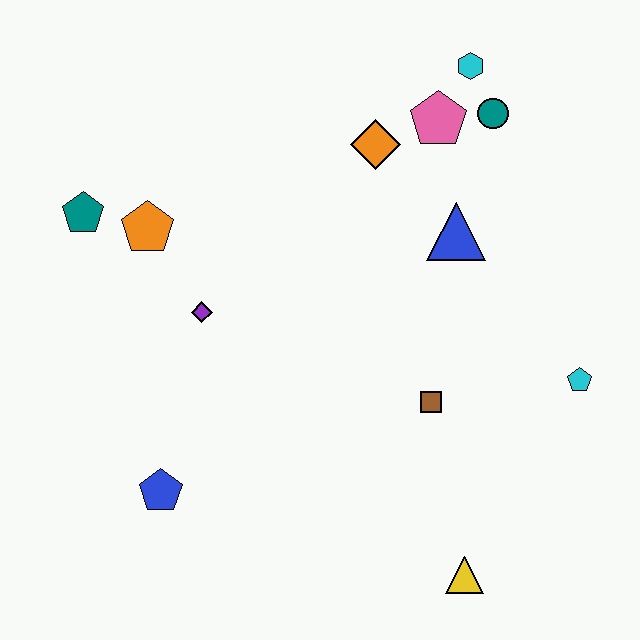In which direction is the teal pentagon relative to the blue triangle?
The teal pentagon is to the left of the blue triangle.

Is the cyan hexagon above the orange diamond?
Yes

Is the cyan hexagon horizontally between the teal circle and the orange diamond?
Yes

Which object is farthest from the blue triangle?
The blue pentagon is farthest from the blue triangle.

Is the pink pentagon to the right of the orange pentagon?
Yes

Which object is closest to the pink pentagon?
The teal circle is closest to the pink pentagon.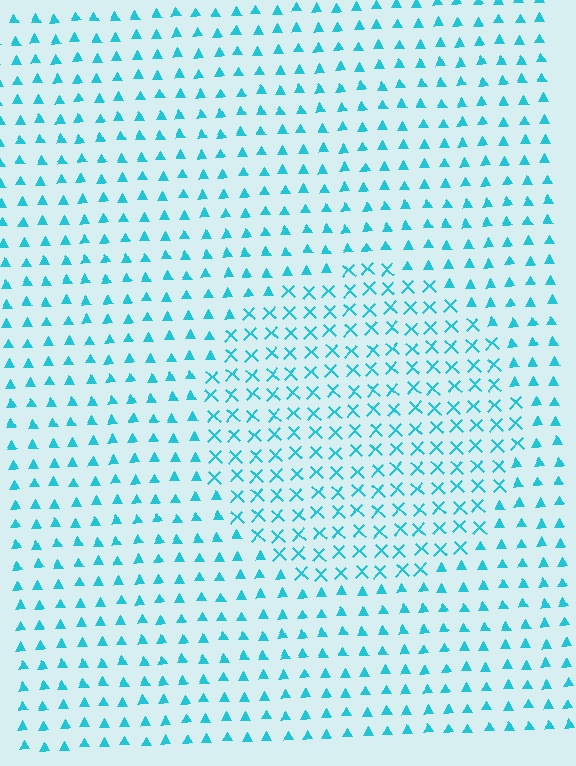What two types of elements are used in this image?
The image uses X marks inside the circle region and triangles outside it.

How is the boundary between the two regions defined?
The boundary is defined by a change in element shape: X marks inside vs. triangles outside. All elements share the same color and spacing.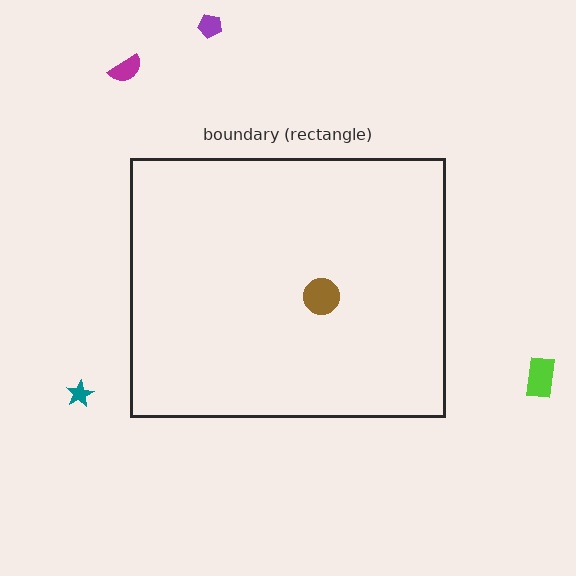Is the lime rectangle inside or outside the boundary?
Outside.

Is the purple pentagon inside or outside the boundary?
Outside.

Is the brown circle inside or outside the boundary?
Inside.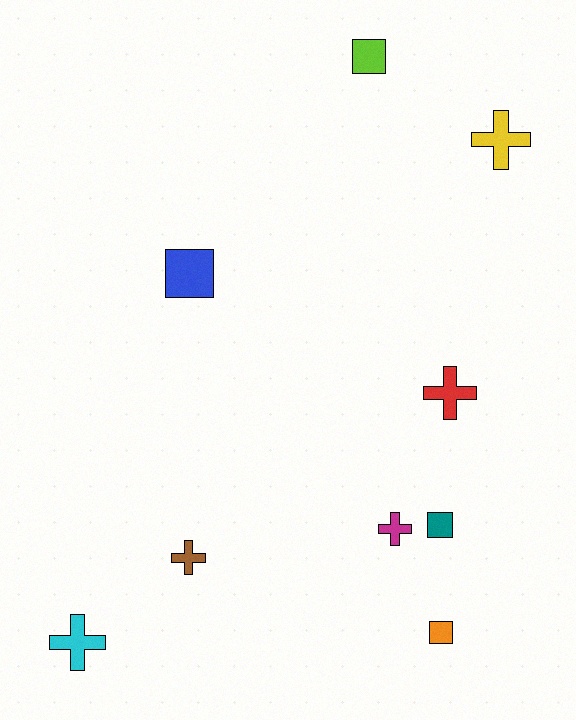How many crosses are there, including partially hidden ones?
There are 5 crosses.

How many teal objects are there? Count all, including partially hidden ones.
There is 1 teal object.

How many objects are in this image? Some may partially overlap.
There are 9 objects.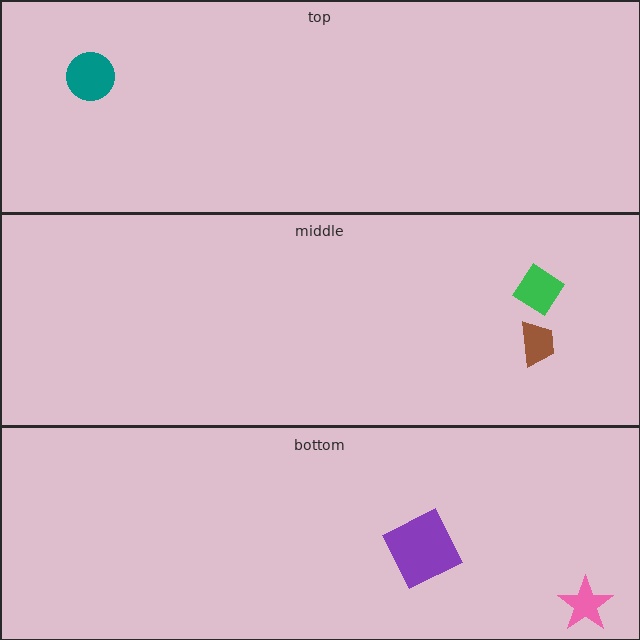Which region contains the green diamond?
The middle region.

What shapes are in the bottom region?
The pink star, the purple square.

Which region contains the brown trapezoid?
The middle region.